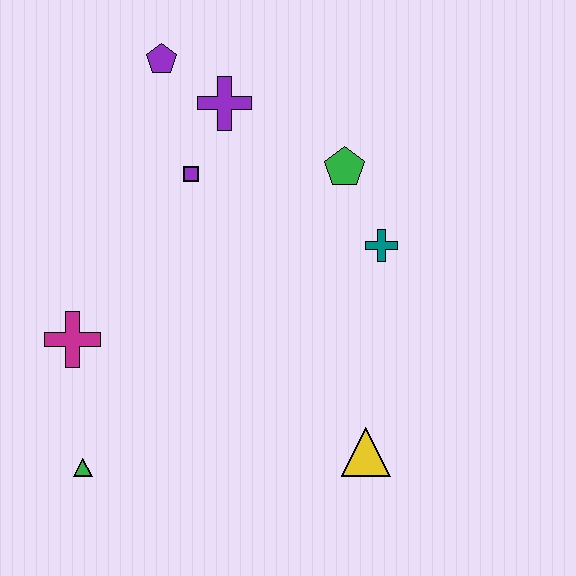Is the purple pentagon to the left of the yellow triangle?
Yes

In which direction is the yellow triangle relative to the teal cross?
The yellow triangle is below the teal cross.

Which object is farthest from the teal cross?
The green triangle is farthest from the teal cross.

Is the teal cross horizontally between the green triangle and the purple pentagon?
No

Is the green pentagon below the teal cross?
No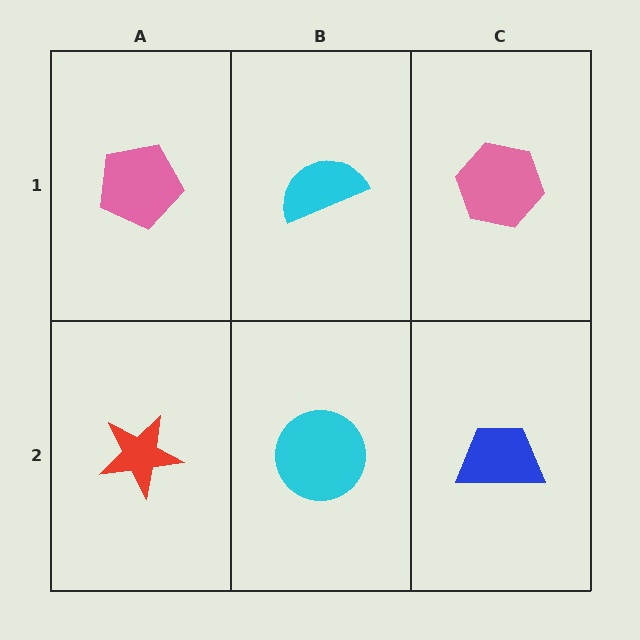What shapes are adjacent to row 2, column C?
A pink hexagon (row 1, column C), a cyan circle (row 2, column B).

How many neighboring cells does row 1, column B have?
3.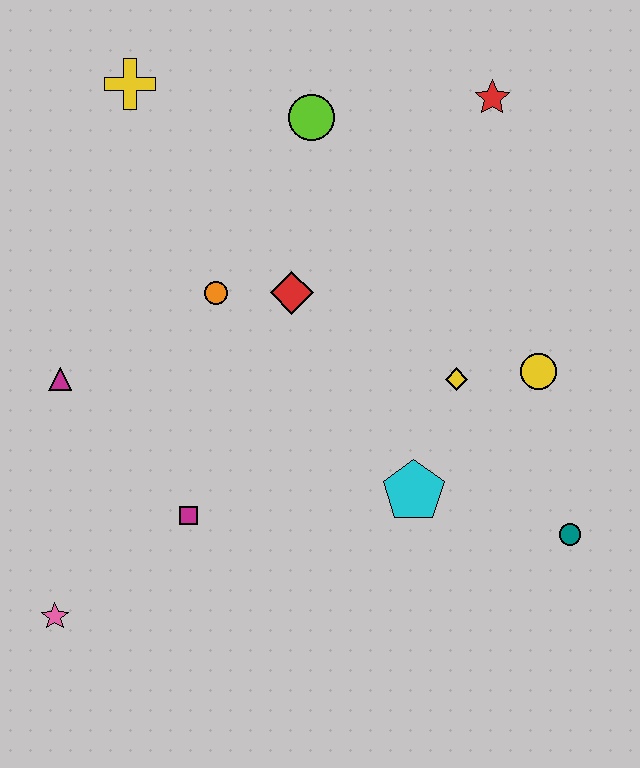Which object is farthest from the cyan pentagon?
The yellow cross is farthest from the cyan pentagon.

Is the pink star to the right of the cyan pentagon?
No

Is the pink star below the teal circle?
Yes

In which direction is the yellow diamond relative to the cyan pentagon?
The yellow diamond is above the cyan pentagon.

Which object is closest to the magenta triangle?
The orange circle is closest to the magenta triangle.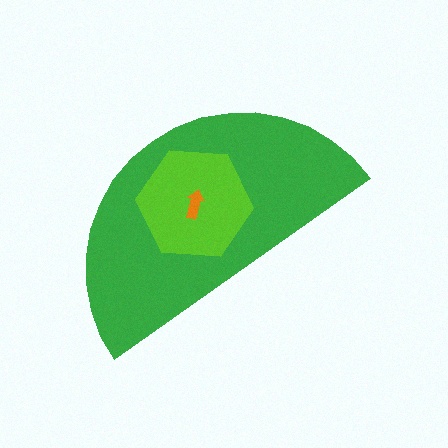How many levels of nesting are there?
3.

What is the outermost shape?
The green semicircle.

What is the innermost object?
The orange arrow.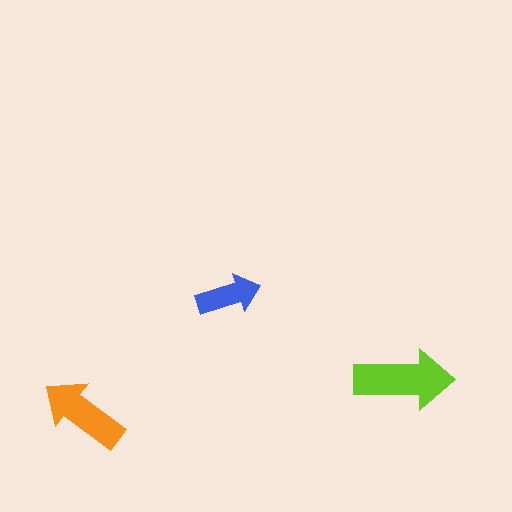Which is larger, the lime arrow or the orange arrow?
The lime one.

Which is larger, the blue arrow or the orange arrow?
The orange one.